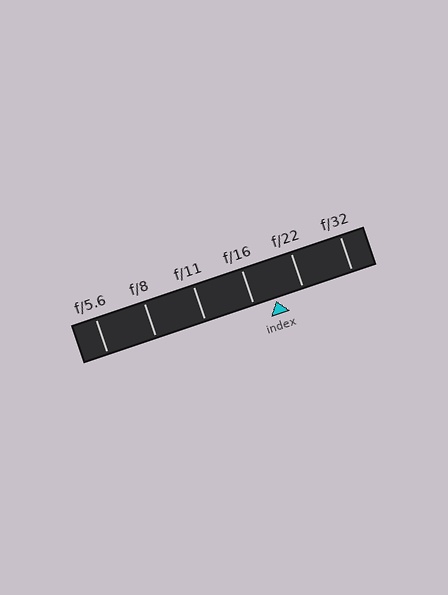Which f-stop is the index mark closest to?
The index mark is closest to f/16.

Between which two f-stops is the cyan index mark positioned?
The index mark is between f/16 and f/22.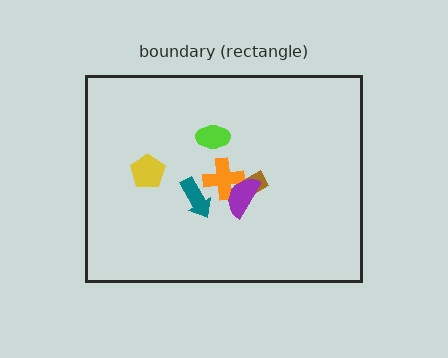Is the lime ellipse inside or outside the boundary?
Inside.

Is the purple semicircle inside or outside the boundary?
Inside.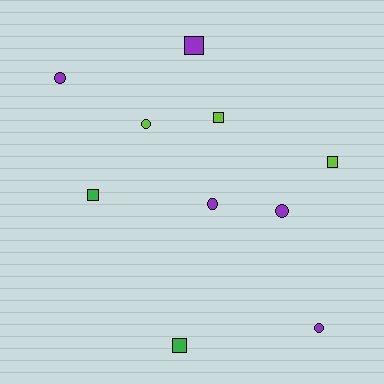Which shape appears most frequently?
Circle, with 5 objects.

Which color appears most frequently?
Purple, with 5 objects.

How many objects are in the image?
There are 10 objects.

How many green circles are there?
There are no green circles.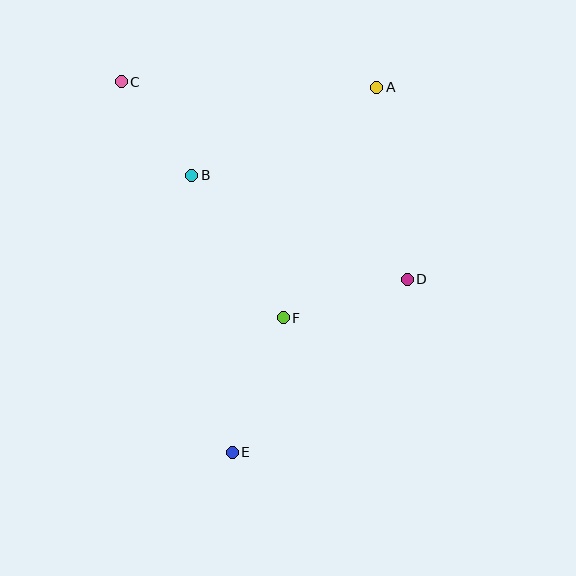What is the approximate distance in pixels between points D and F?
The distance between D and F is approximately 130 pixels.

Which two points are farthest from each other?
Points A and E are farthest from each other.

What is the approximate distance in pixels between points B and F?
The distance between B and F is approximately 169 pixels.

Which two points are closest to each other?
Points B and C are closest to each other.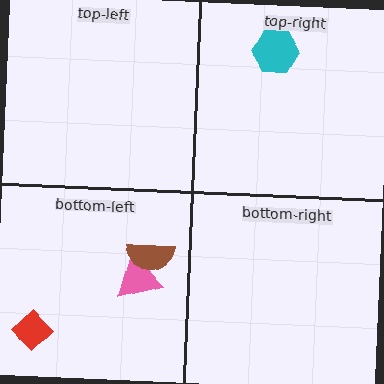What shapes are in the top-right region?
The cyan hexagon.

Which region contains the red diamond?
The bottom-left region.